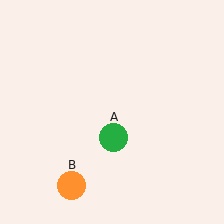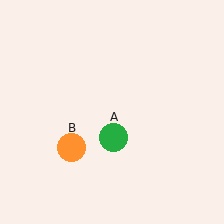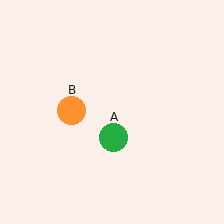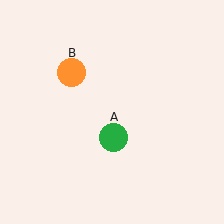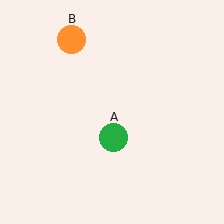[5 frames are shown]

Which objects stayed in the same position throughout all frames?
Green circle (object A) remained stationary.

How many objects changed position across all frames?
1 object changed position: orange circle (object B).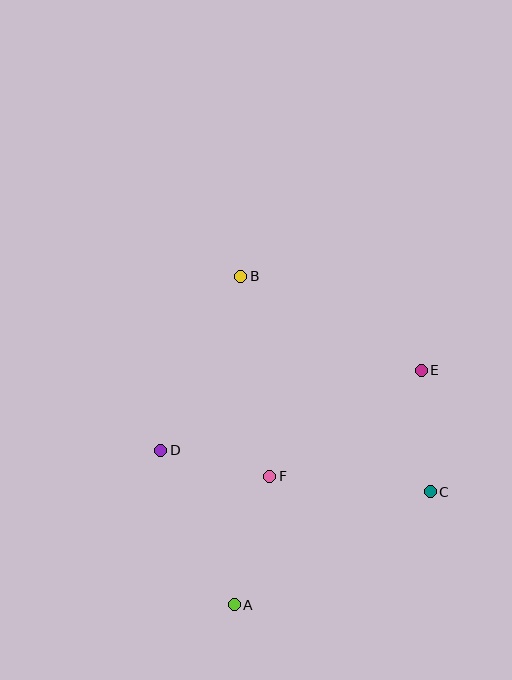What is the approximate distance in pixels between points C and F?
The distance between C and F is approximately 161 pixels.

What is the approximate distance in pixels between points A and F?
The distance between A and F is approximately 133 pixels.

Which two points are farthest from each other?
Points A and B are farthest from each other.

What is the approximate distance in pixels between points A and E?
The distance between A and E is approximately 300 pixels.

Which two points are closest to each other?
Points D and F are closest to each other.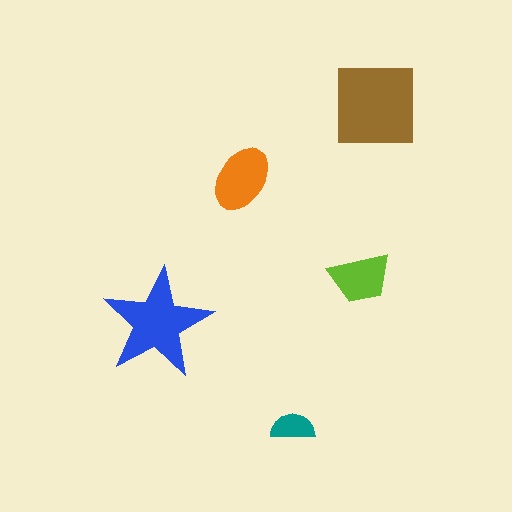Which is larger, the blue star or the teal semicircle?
The blue star.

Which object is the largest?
The brown square.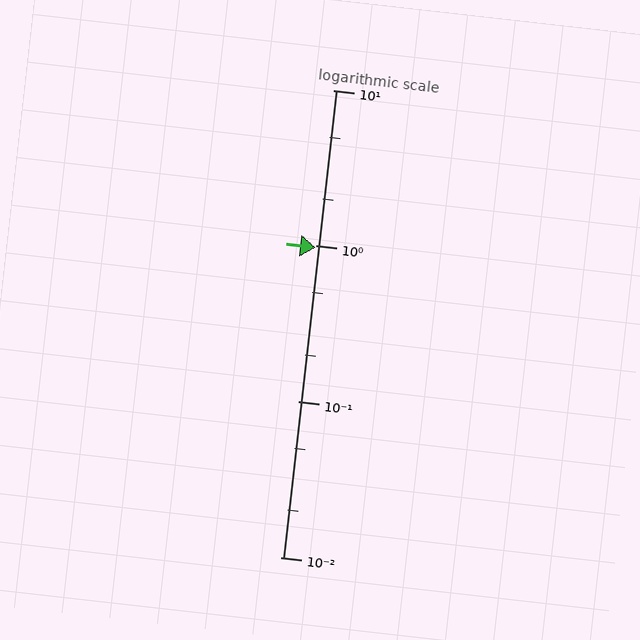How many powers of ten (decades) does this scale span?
The scale spans 3 decades, from 0.01 to 10.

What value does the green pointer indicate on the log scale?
The pointer indicates approximately 0.97.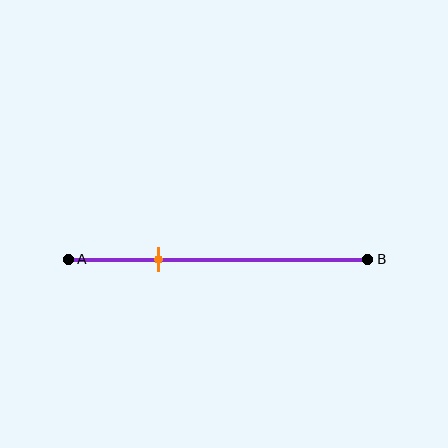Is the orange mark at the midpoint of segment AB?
No, the mark is at about 30% from A, not at the 50% midpoint.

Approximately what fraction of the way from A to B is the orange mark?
The orange mark is approximately 30% of the way from A to B.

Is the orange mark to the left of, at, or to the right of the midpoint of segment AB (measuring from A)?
The orange mark is to the left of the midpoint of segment AB.